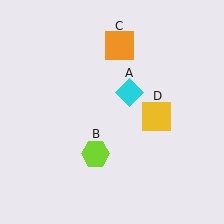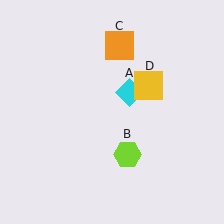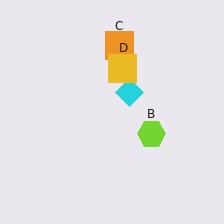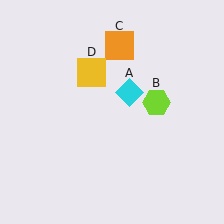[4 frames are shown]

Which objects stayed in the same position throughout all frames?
Cyan diamond (object A) and orange square (object C) remained stationary.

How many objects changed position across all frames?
2 objects changed position: lime hexagon (object B), yellow square (object D).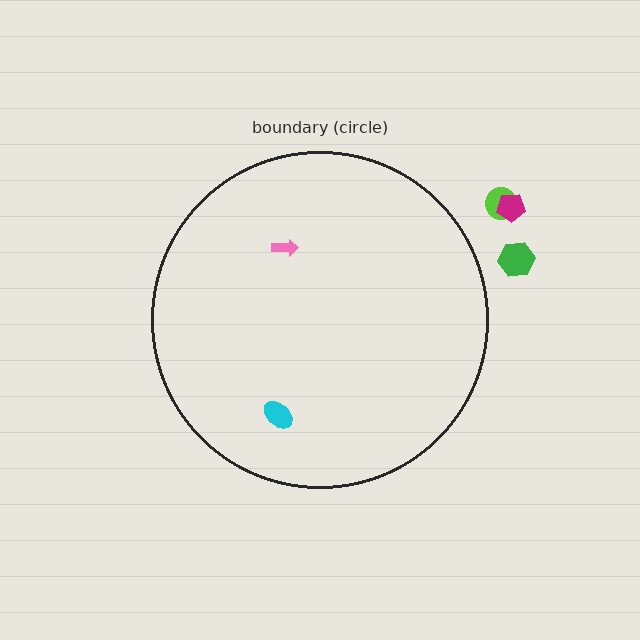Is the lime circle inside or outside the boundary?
Outside.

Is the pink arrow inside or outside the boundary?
Inside.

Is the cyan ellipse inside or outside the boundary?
Inside.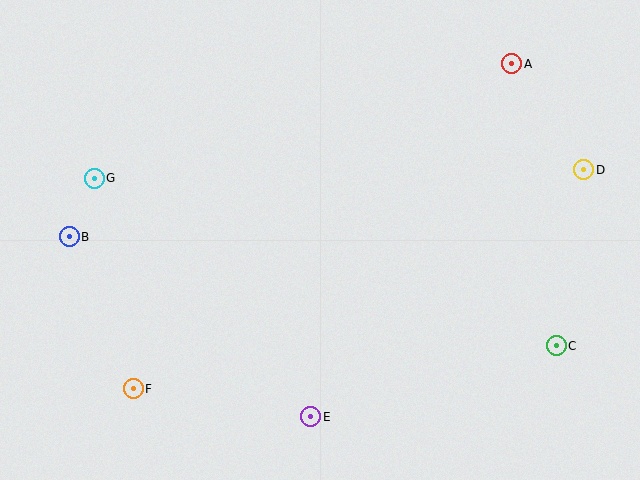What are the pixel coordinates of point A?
Point A is at (512, 64).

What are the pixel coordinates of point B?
Point B is at (69, 237).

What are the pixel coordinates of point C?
Point C is at (556, 346).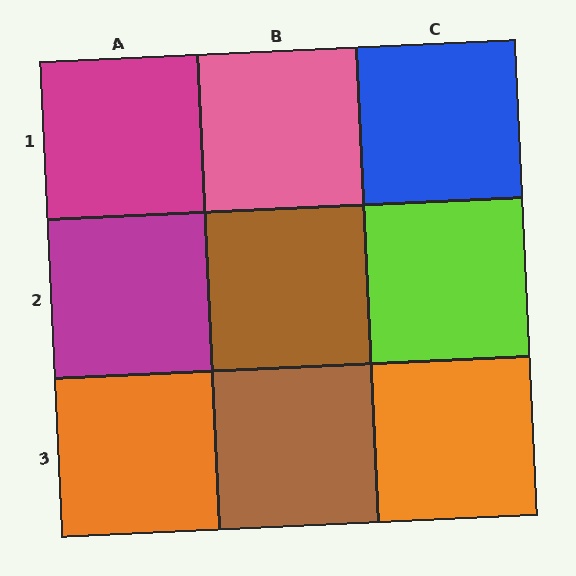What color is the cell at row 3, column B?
Brown.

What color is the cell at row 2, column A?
Magenta.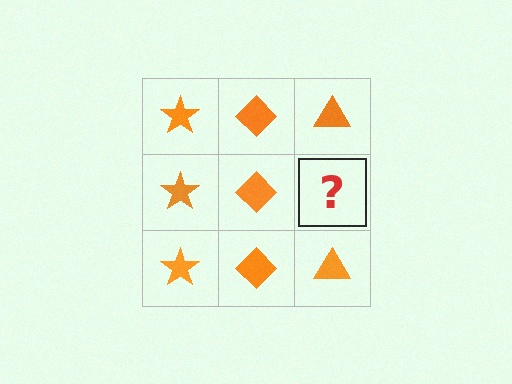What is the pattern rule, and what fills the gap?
The rule is that each column has a consistent shape. The gap should be filled with an orange triangle.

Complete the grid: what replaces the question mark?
The question mark should be replaced with an orange triangle.